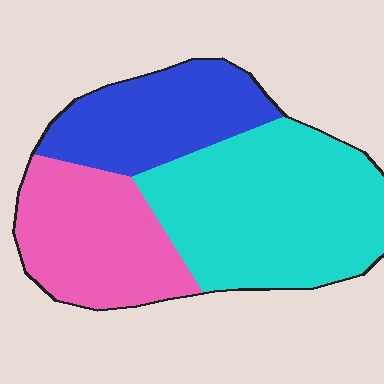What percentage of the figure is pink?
Pink covers roughly 30% of the figure.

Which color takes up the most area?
Cyan, at roughly 45%.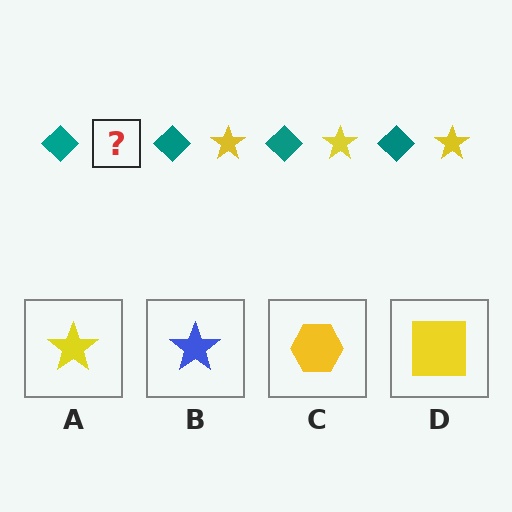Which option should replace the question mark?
Option A.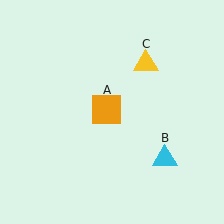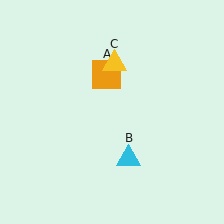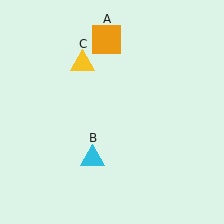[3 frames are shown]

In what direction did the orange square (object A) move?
The orange square (object A) moved up.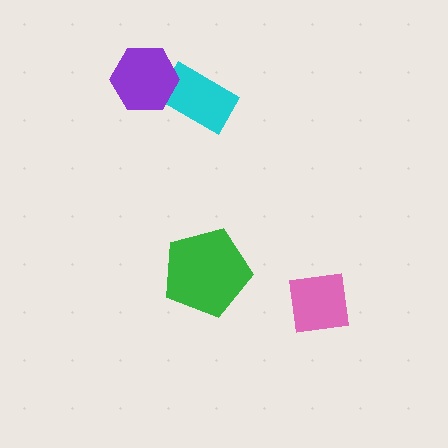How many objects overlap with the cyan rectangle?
1 object overlaps with the cyan rectangle.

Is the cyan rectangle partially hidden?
Yes, it is partially covered by another shape.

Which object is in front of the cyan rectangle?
The purple hexagon is in front of the cyan rectangle.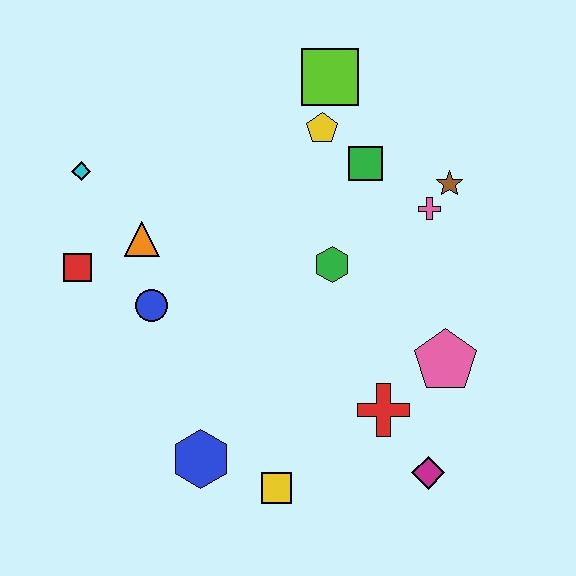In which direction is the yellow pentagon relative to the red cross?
The yellow pentagon is above the red cross.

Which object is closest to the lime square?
The yellow pentagon is closest to the lime square.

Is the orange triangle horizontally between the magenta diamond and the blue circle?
No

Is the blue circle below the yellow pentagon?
Yes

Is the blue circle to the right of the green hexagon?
No